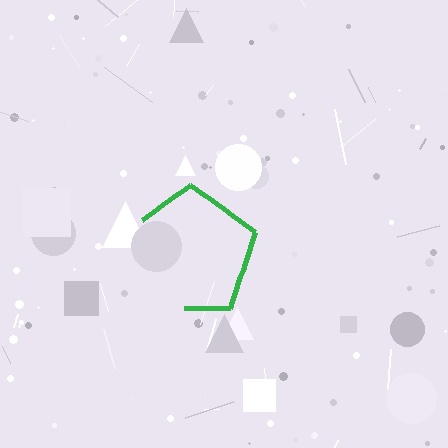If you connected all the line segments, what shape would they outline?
They would outline a pentagon.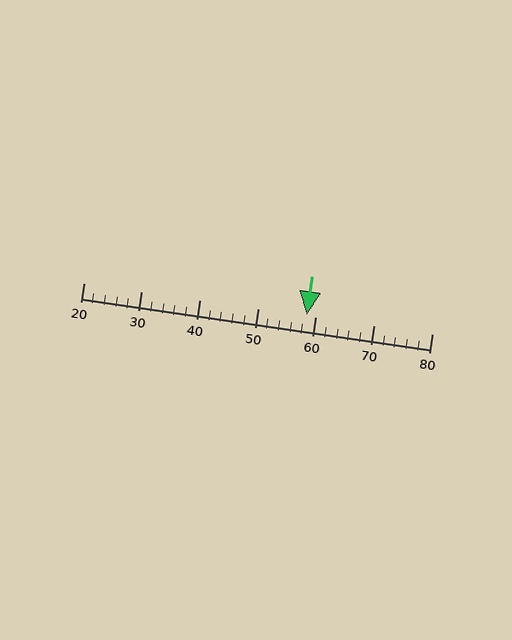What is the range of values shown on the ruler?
The ruler shows values from 20 to 80.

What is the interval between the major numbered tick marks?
The major tick marks are spaced 10 units apart.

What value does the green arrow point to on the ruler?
The green arrow points to approximately 58.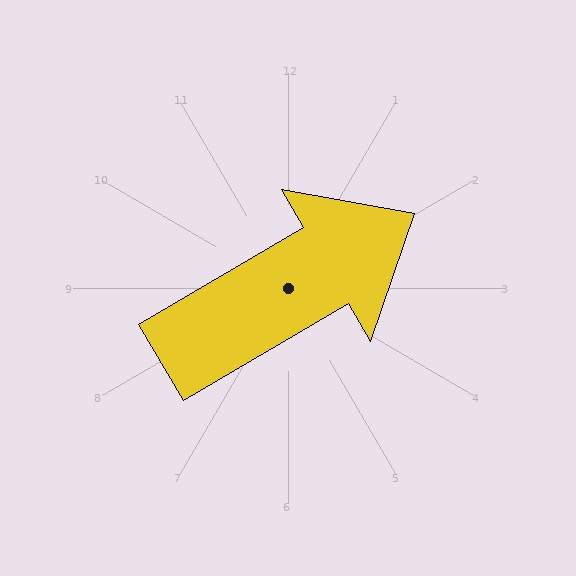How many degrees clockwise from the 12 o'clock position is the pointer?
Approximately 60 degrees.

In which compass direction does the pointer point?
Northeast.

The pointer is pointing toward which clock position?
Roughly 2 o'clock.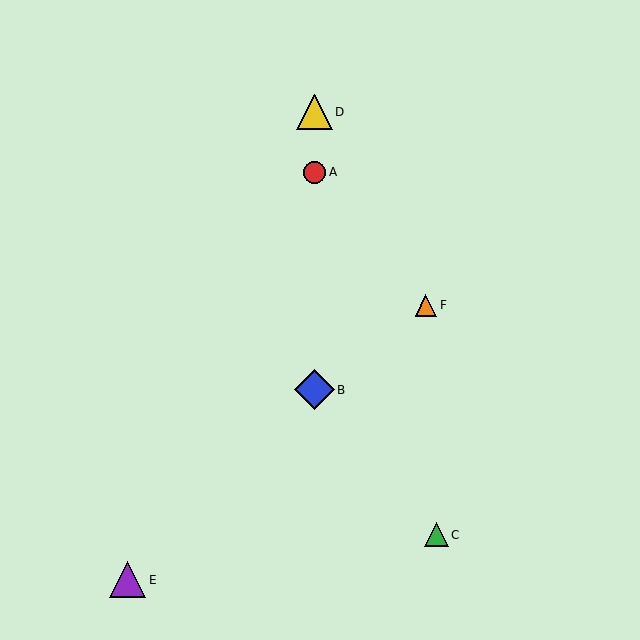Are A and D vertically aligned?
Yes, both are at x≈314.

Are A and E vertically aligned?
No, A is at x≈314 and E is at x≈128.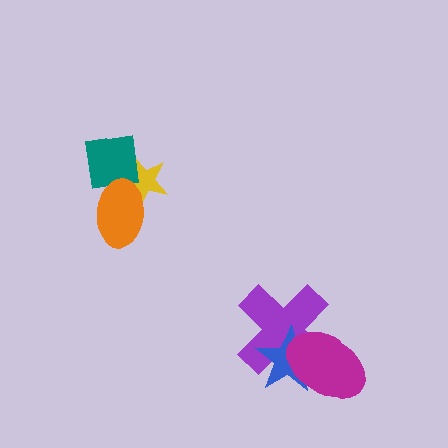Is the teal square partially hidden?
Yes, it is partially covered by another shape.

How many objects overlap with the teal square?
2 objects overlap with the teal square.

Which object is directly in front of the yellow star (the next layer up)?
The teal square is directly in front of the yellow star.